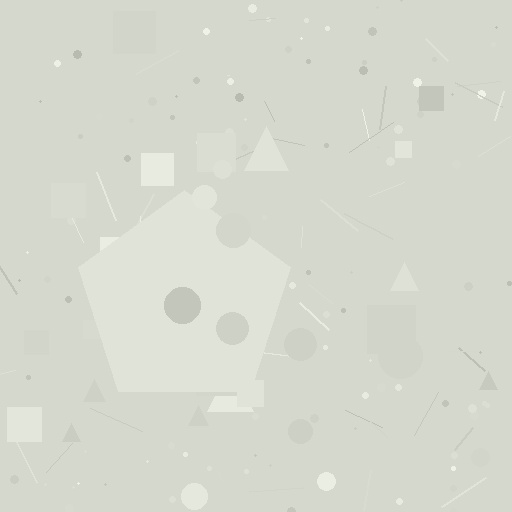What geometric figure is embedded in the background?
A pentagon is embedded in the background.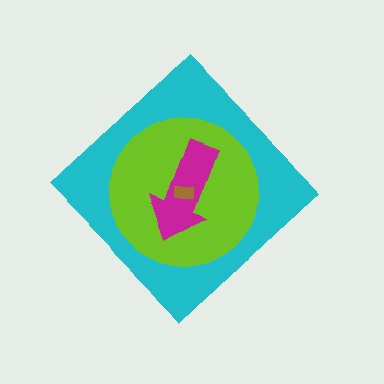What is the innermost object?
The brown rectangle.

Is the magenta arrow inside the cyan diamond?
Yes.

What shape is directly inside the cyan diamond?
The lime circle.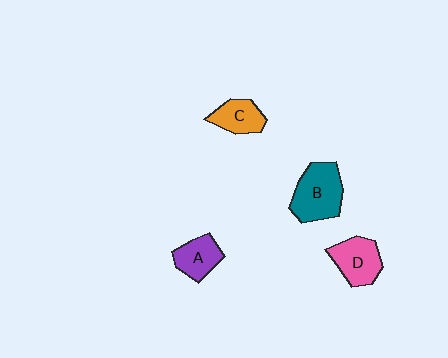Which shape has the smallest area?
Shape C (orange).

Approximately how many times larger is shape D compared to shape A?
Approximately 1.3 times.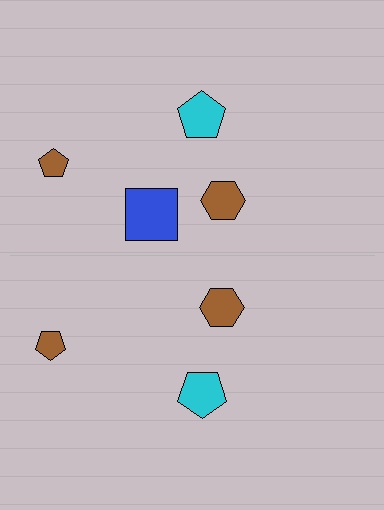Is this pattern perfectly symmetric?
No, the pattern is not perfectly symmetric. A blue square is missing from the bottom side.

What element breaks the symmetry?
A blue square is missing from the bottom side.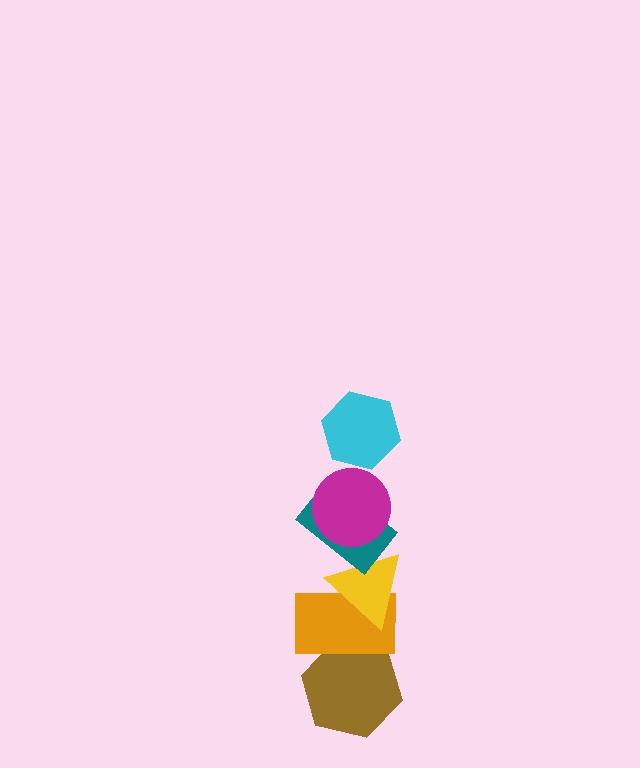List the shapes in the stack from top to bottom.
From top to bottom: the cyan hexagon, the magenta circle, the teal rectangle, the yellow triangle, the orange rectangle, the brown hexagon.